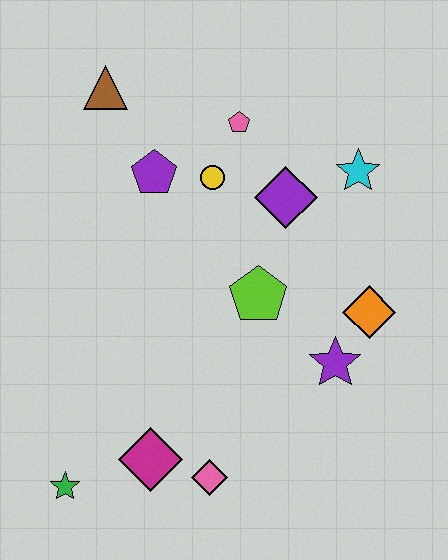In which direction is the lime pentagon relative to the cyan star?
The lime pentagon is below the cyan star.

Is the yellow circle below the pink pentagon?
Yes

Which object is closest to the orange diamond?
The purple star is closest to the orange diamond.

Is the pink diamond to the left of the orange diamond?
Yes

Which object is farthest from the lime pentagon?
The green star is farthest from the lime pentagon.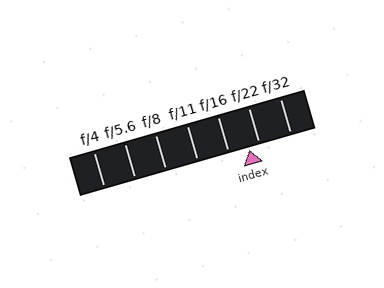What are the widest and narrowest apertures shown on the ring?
The widest aperture shown is f/4 and the narrowest is f/32.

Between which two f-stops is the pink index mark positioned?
The index mark is between f/16 and f/22.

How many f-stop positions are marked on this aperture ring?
There are 7 f-stop positions marked.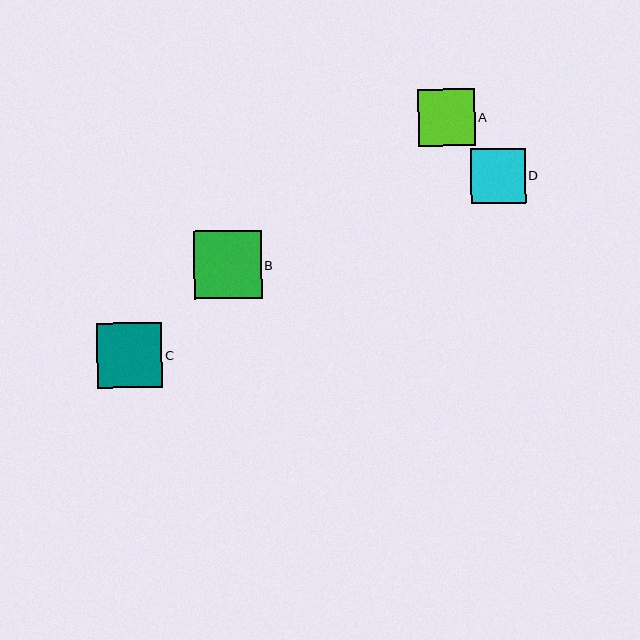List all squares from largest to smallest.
From largest to smallest: B, C, A, D.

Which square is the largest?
Square B is the largest with a size of approximately 68 pixels.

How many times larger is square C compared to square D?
Square C is approximately 1.2 times the size of square D.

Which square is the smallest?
Square D is the smallest with a size of approximately 54 pixels.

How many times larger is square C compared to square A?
Square C is approximately 1.1 times the size of square A.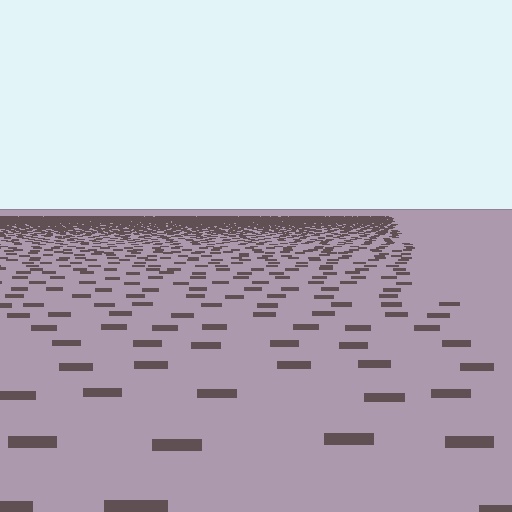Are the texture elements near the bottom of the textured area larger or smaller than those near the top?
Larger. Near the bottom, elements are closer to the viewer and appear at a bigger on-screen size.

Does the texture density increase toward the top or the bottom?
Density increases toward the top.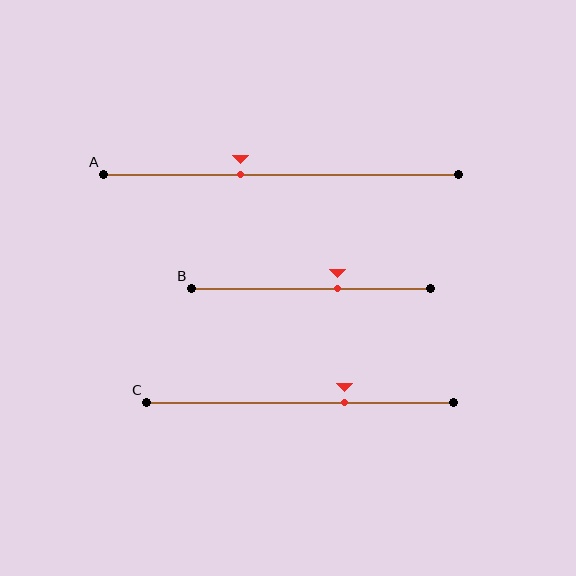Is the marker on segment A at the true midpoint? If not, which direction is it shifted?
No, the marker on segment A is shifted to the left by about 11% of the segment length.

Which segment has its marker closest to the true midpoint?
Segment B has its marker closest to the true midpoint.